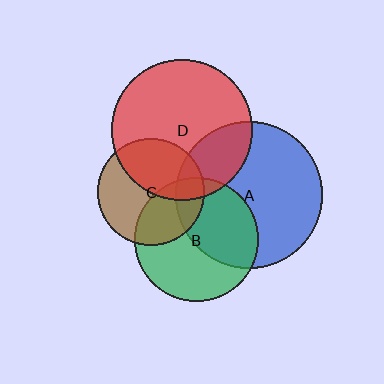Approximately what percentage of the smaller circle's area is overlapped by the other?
Approximately 45%.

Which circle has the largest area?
Circle A (blue).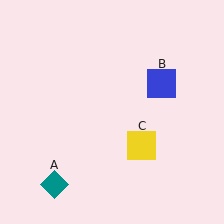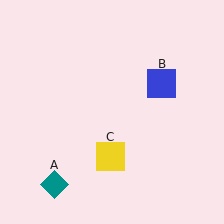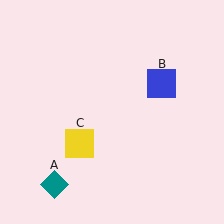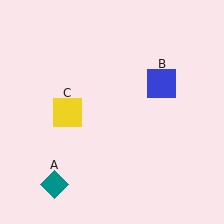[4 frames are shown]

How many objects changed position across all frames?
1 object changed position: yellow square (object C).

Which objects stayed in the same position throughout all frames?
Teal diamond (object A) and blue square (object B) remained stationary.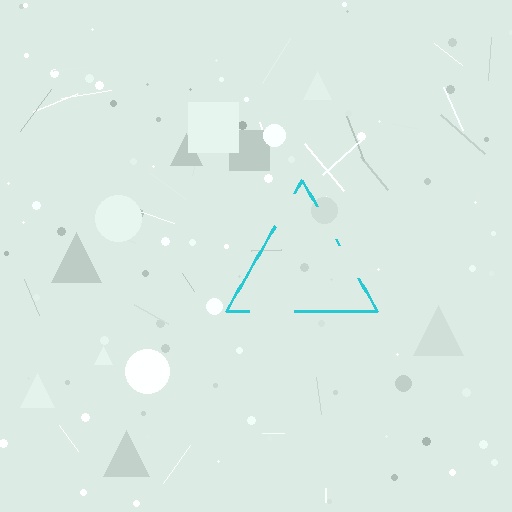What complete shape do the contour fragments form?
The contour fragments form a triangle.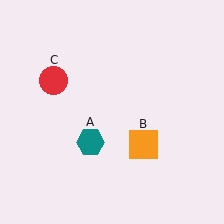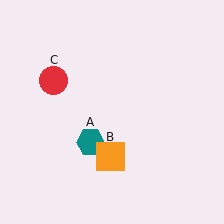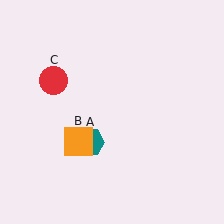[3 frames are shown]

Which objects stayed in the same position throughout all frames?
Teal hexagon (object A) and red circle (object C) remained stationary.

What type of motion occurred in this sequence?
The orange square (object B) rotated clockwise around the center of the scene.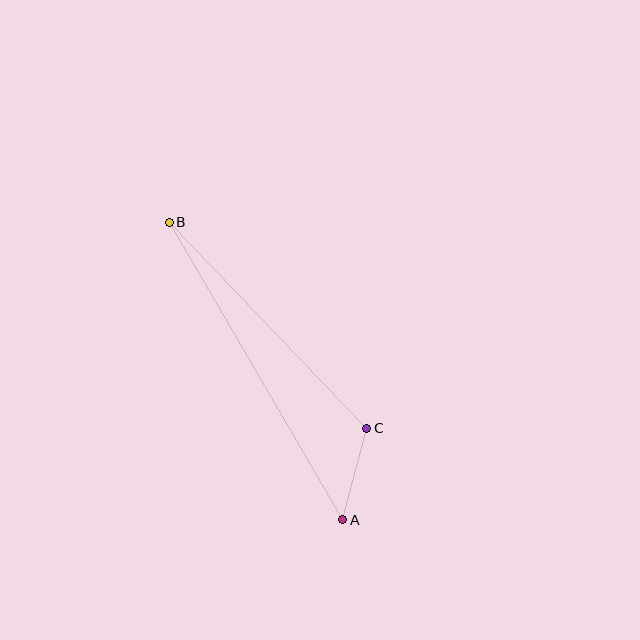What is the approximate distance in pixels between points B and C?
The distance between B and C is approximately 285 pixels.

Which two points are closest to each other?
Points A and C are closest to each other.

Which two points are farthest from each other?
Points A and B are farthest from each other.